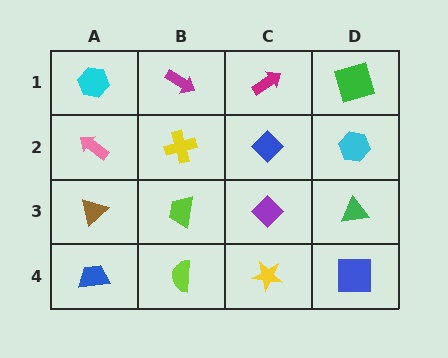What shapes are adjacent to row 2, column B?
A magenta arrow (row 1, column B), a lime trapezoid (row 3, column B), a pink arrow (row 2, column A), a blue diamond (row 2, column C).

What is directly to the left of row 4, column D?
A yellow star.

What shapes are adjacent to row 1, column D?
A cyan hexagon (row 2, column D), a magenta arrow (row 1, column C).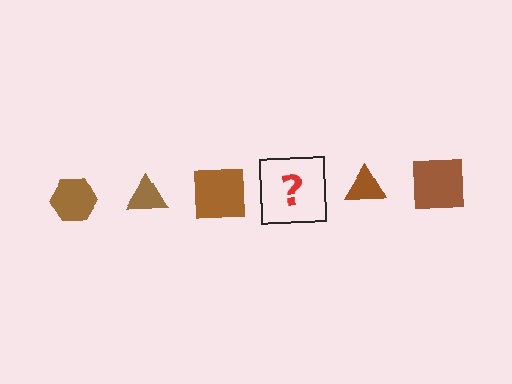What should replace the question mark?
The question mark should be replaced with a brown hexagon.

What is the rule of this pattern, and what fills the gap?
The rule is that the pattern cycles through hexagon, triangle, square shapes in brown. The gap should be filled with a brown hexagon.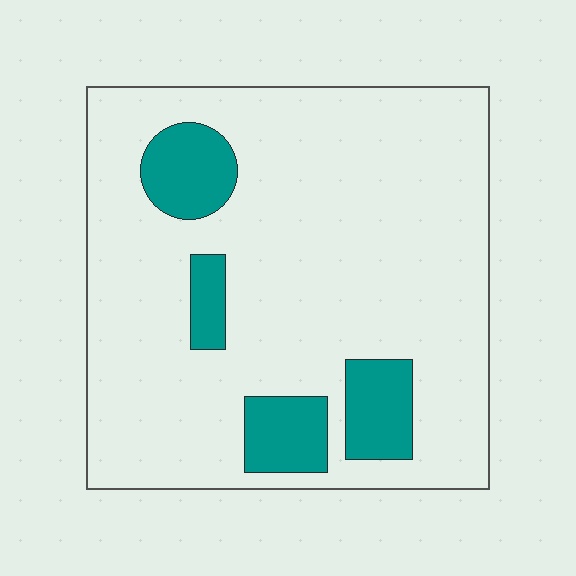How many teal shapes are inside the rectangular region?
4.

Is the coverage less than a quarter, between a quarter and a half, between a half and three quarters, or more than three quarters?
Less than a quarter.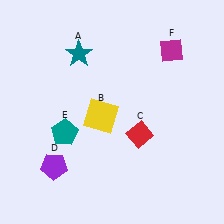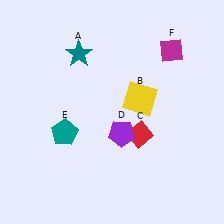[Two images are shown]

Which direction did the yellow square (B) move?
The yellow square (B) moved right.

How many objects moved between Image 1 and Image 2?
2 objects moved between the two images.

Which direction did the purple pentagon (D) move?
The purple pentagon (D) moved right.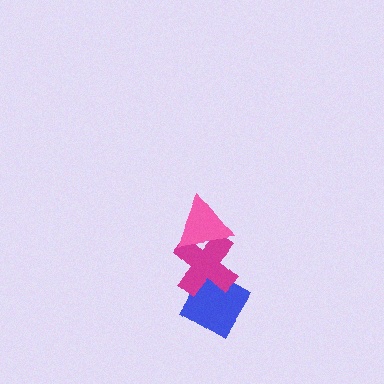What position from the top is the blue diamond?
The blue diamond is 3rd from the top.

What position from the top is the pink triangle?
The pink triangle is 1st from the top.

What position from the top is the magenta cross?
The magenta cross is 2nd from the top.